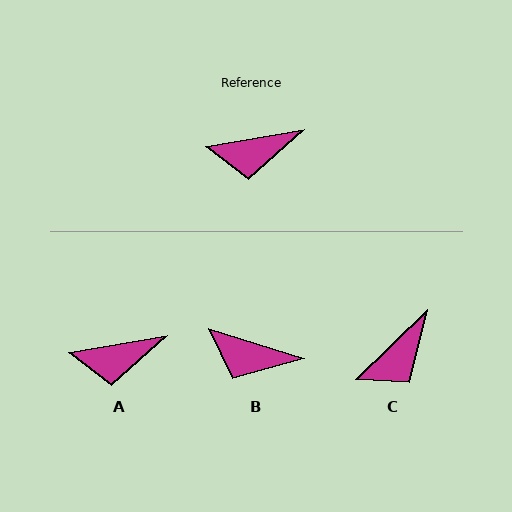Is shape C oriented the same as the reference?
No, it is off by about 35 degrees.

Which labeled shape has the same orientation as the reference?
A.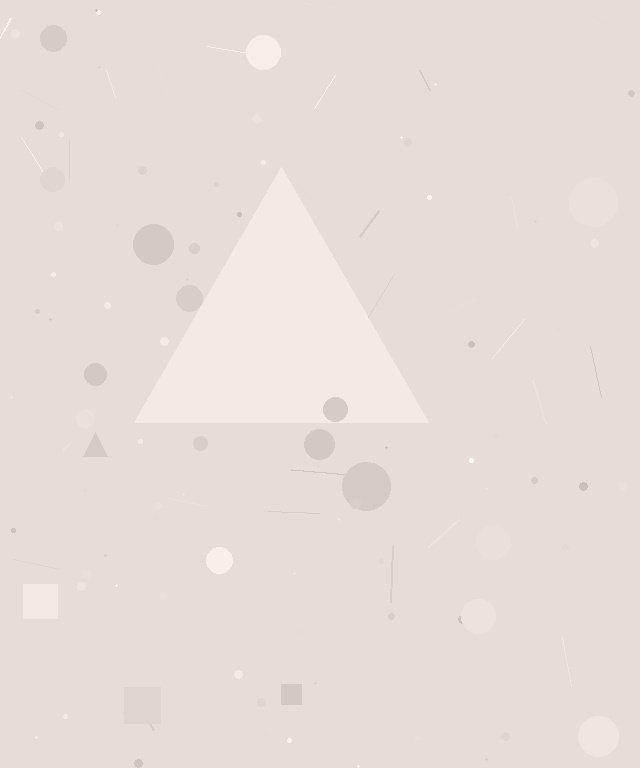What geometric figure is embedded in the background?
A triangle is embedded in the background.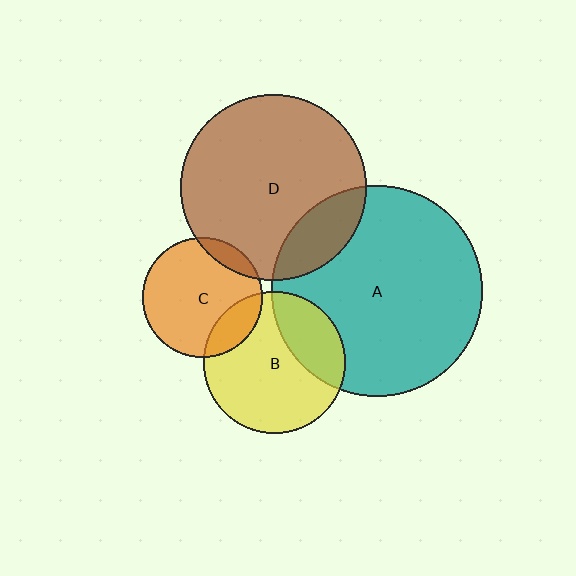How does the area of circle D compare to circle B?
Approximately 1.7 times.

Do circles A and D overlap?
Yes.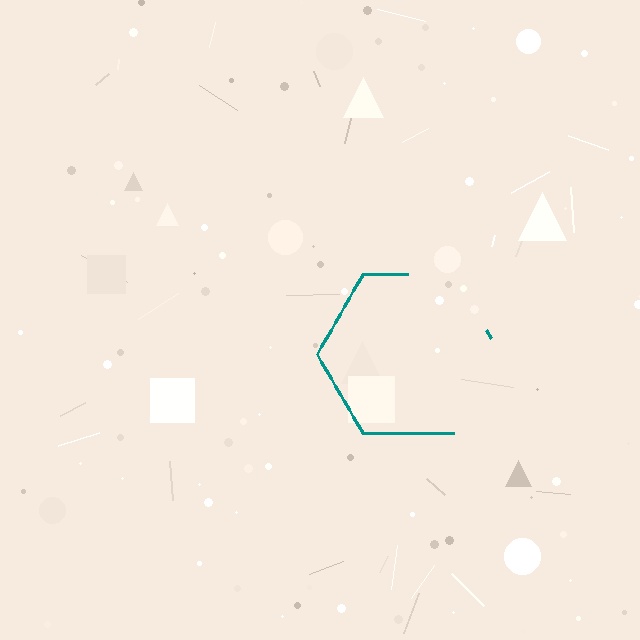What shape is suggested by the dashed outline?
The dashed outline suggests a hexagon.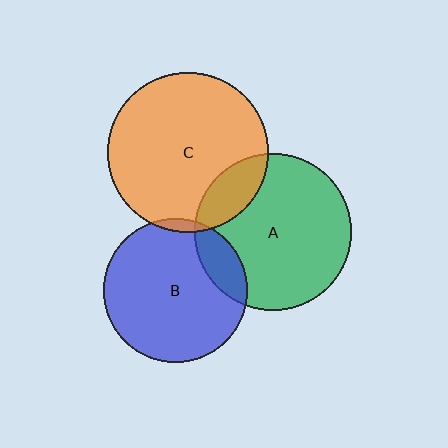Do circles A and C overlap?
Yes.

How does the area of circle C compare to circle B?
Approximately 1.2 times.